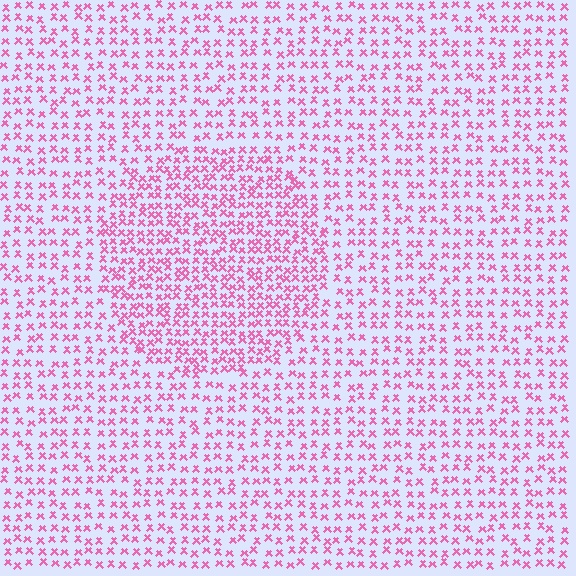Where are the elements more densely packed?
The elements are more densely packed inside the circle boundary.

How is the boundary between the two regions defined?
The boundary is defined by a change in element density (approximately 1.7x ratio). All elements are the same color, size, and shape.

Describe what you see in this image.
The image contains small pink elements arranged at two different densities. A circle-shaped region is visible where the elements are more densely packed than the surrounding area.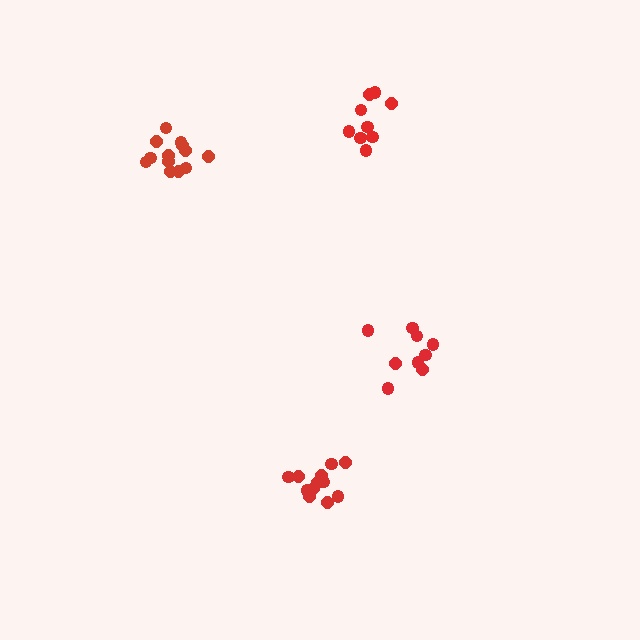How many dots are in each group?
Group 1: 13 dots, Group 2: 12 dots, Group 3: 9 dots, Group 4: 9 dots (43 total).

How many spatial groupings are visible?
There are 4 spatial groupings.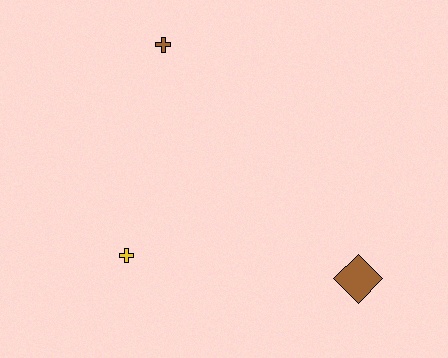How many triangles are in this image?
There are no triangles.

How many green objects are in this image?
There are no green objects.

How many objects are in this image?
There are 3 objects.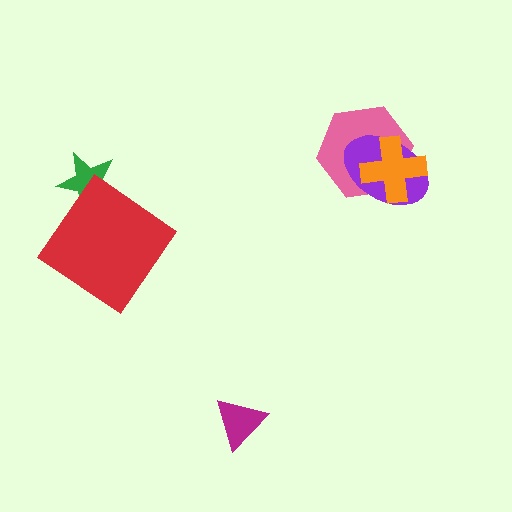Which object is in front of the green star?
The red diamond is in front of the green star.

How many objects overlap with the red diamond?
1 object overlaps with the red diamond.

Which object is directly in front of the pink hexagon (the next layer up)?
The purple ellipse is directly in front of the pink hexagon.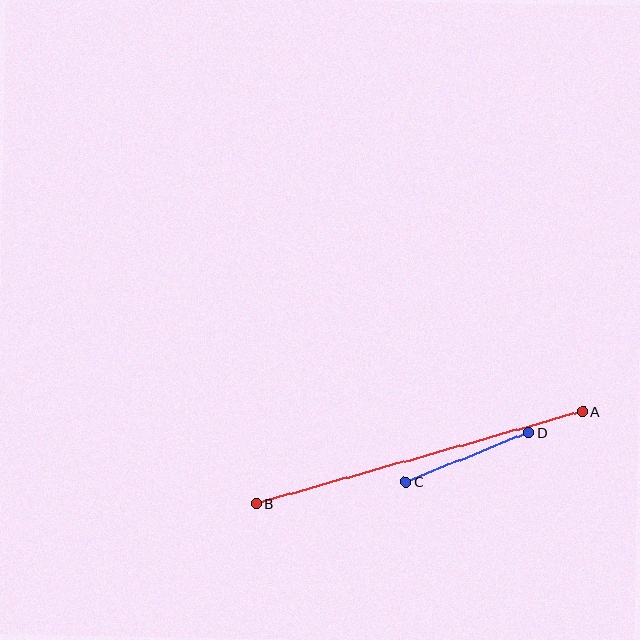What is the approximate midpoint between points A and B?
The midpoint is at approximately (419, 458) pixels.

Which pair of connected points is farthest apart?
Points A and B are farthest apart.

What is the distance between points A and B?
The distance is approximately 339 pixels.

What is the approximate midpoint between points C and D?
The midpoint is at approximately (467, 457) pixels.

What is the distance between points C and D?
The distance is approximately 132 pixels.